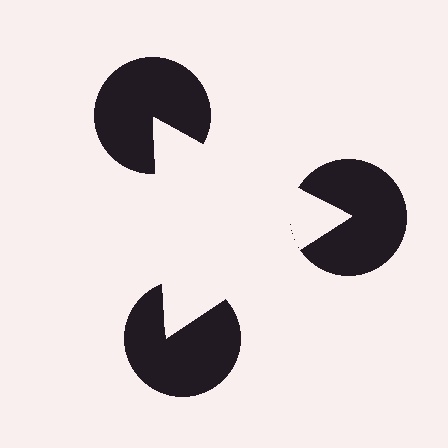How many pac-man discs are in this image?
There are 3 — one at each vertex of the illusory triangle.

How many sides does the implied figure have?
3 sides.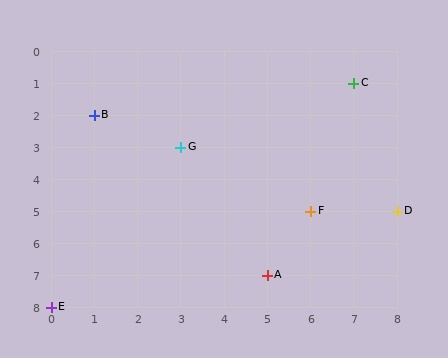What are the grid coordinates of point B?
Point B is at grid coordinates (1, 2).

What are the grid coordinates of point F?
Point F is at grid coordinates (6, 5).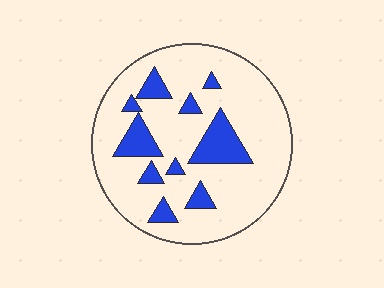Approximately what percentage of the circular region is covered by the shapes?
Approximately 20%.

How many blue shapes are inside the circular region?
10.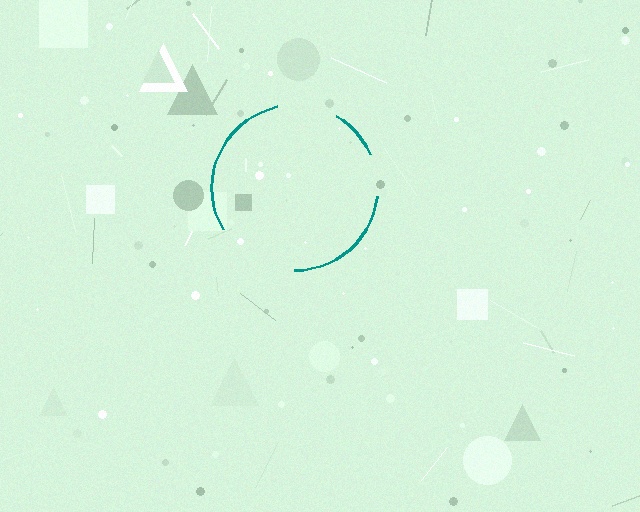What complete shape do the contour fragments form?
The contour fragments form a circle.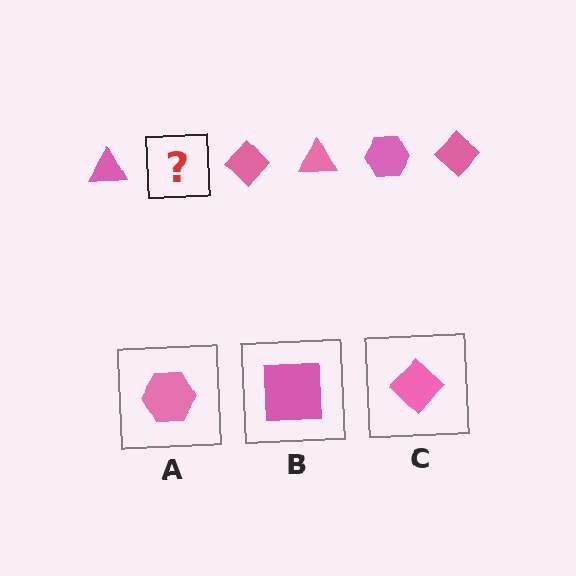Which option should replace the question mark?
Option A.